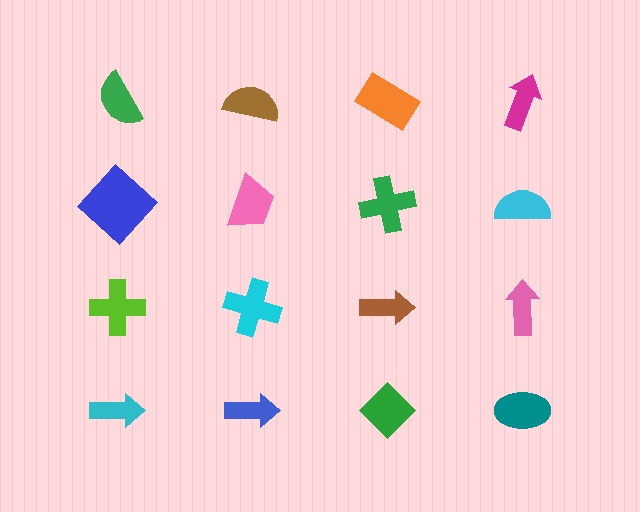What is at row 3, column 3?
A brown arrow.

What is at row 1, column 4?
A magenta arrow.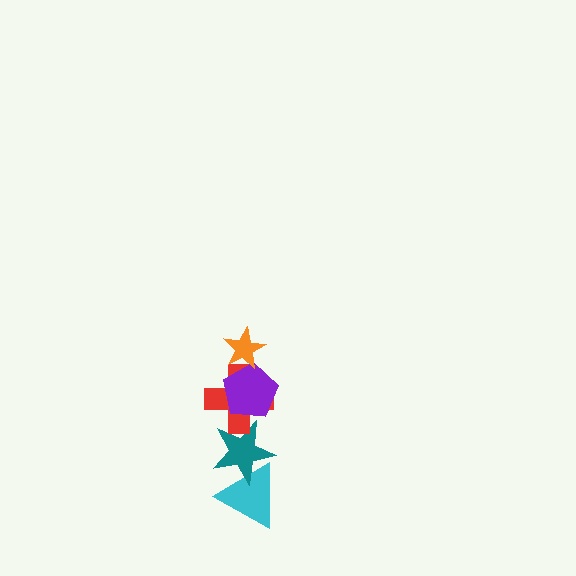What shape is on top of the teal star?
The red cross is on top of the teal star.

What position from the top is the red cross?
The red cross is 3rd from the top.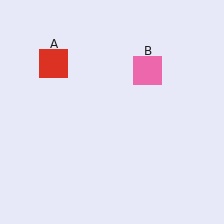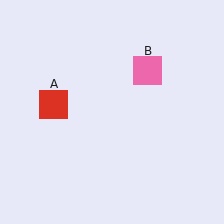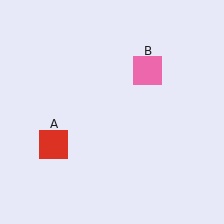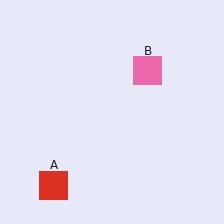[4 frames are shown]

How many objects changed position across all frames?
1 object changed position: red square (object A).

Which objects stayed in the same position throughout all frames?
Pink square (object B) remained stationary.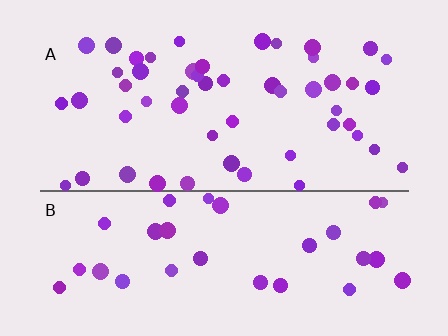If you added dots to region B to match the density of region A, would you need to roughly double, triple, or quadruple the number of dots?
Approximately double.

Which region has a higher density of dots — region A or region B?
A (the top).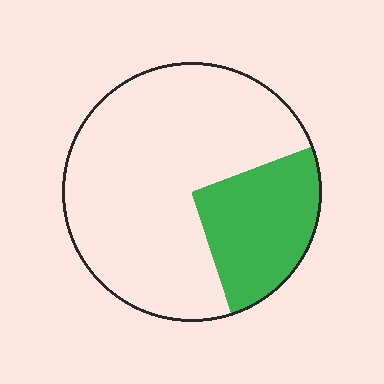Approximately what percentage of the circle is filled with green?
Approximately 25%.